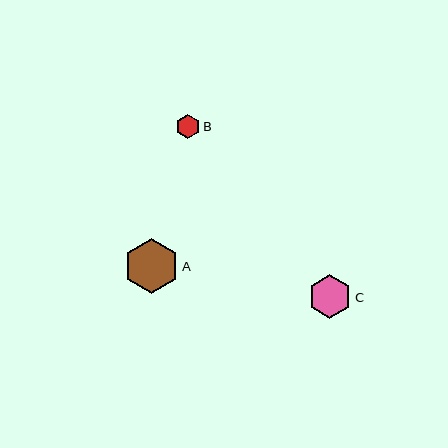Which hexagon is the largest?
Hexagon A is the largest with a size of approximately 55 pixels.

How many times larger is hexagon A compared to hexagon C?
Hexagon A is approximately 1.3 times the size of hexagon C.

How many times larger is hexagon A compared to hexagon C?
Hexagon A is approximately 1.3 times the size of hexagon C.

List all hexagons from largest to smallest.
From largest to smallest: A, C, B.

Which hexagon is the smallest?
Hexagon B is the smallest with a size of approximately 24 pixels.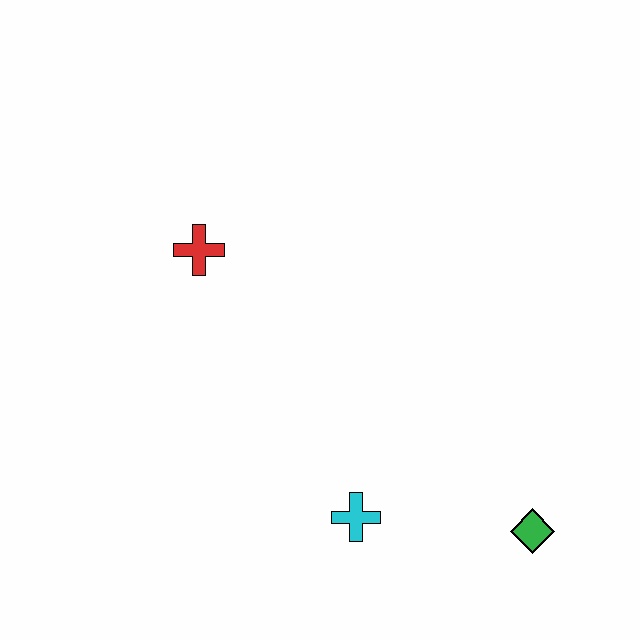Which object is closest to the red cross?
The cyan cross is closest to the red cross.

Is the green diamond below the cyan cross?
Yes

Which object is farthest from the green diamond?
The red cross is farthest from the green diamond.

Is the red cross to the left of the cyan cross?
Yes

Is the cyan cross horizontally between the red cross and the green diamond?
Yes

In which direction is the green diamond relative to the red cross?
The green diamond is to the right of the red cross.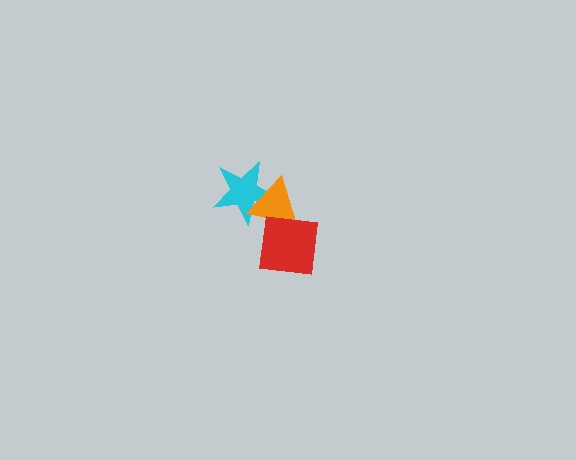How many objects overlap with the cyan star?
1 object overlaps with the cyan star.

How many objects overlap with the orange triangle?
2 objects overlap with the orange triangle.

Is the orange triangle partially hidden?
Yes, it is partially covered by another shape.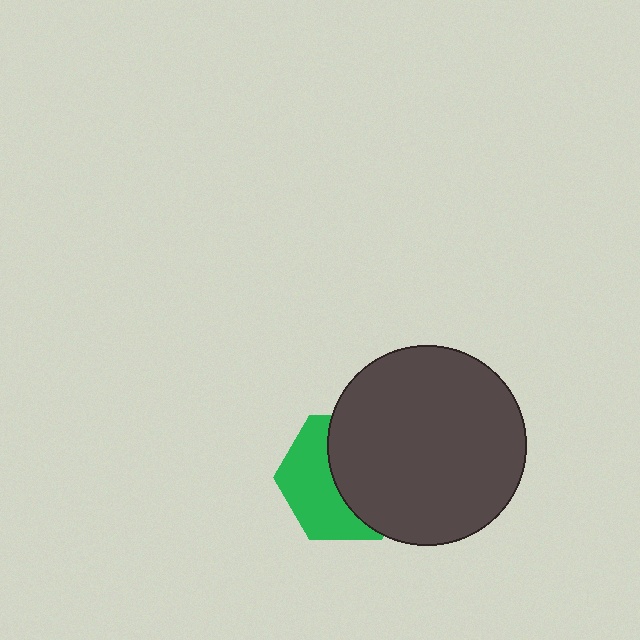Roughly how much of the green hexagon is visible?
About half of it is visible (roughly 46%).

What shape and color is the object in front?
The object in front is a dark gray circle.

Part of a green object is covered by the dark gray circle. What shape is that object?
It is a hexagon.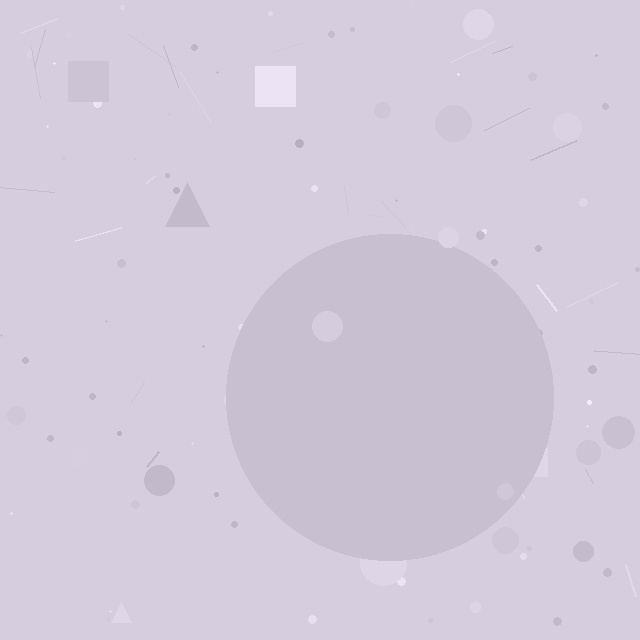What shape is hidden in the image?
A circle is hidden in the image.